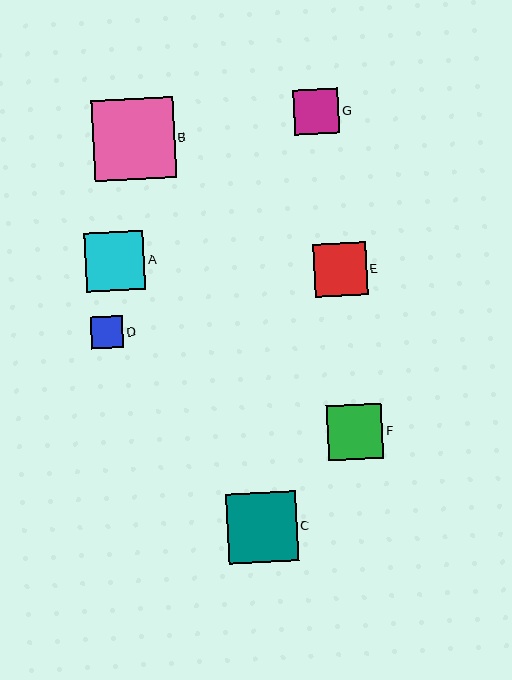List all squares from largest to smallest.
From largest to smallest: B, C, A, F, E, G, D.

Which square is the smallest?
Square D is the smallest with a size of approximately 32 pixels.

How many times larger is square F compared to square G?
Square F is approximately 1.2 times the size of square G.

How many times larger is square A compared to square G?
Square A is approximately 1.3 times the size of square G.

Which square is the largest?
Square B is the largest with a size of approximately 82 pixels.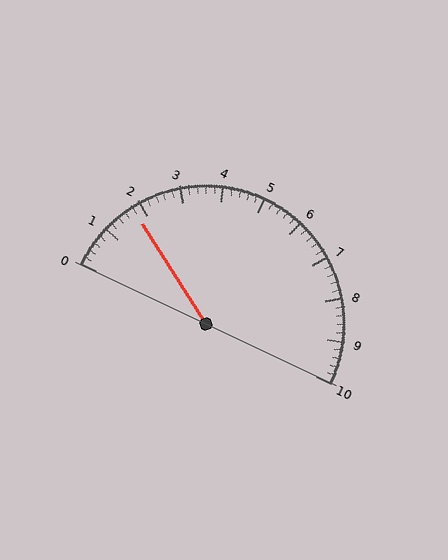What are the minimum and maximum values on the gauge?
The gauge ranges from 0 to 10.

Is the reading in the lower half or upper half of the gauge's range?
The reading is in the lower half of the range (0 to 10).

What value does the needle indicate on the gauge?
The needle indicates approximately 1.8.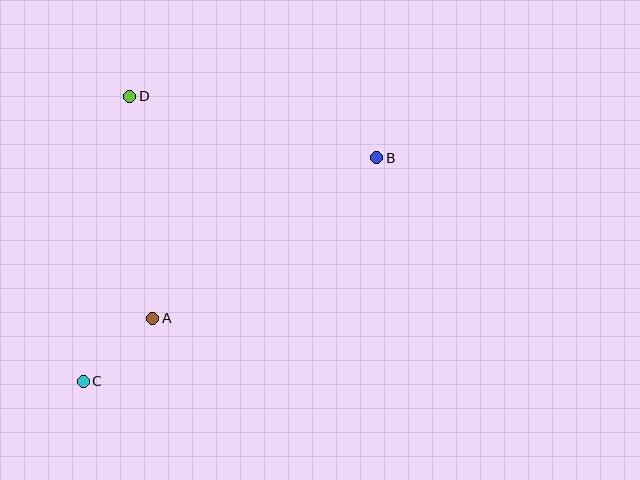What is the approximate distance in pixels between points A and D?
The distance between A and D is approximately 224 pixels.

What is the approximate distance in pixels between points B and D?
The distance between B and D is approximately 255 pixels.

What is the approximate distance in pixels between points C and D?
The distance between C and D is approximately 289 pixels.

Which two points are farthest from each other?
Points B and C are farthest from each other.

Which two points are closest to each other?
Points A and C are closest to each other.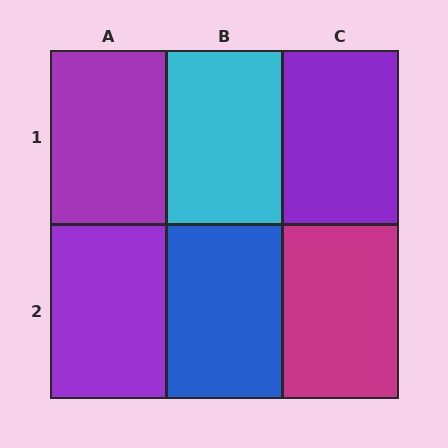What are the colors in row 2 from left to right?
Purple, blue, magenta.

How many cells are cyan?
1 cell is cyan.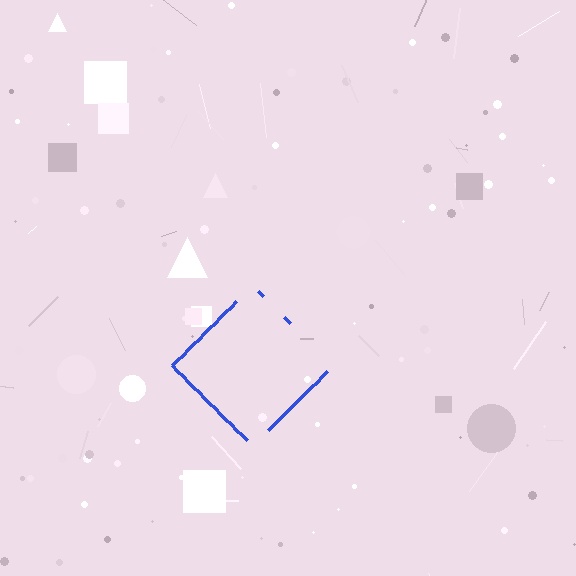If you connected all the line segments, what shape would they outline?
They would outline a diamond.